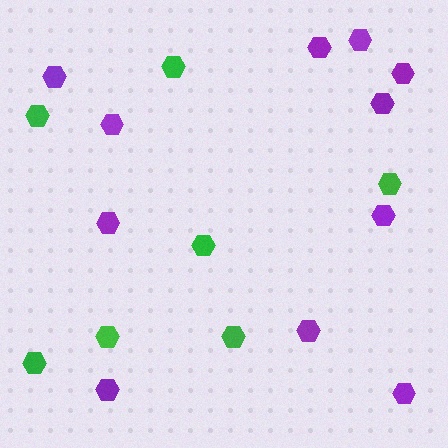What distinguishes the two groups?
There are 2 groups: one group of purple hexagons (11) and one group of green hexagons (7).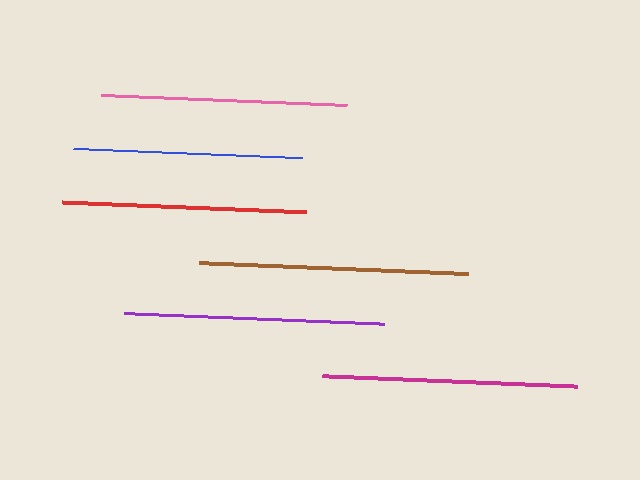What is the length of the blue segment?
The blue segment is approximately 230 pixels long.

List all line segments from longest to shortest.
From longest to shortest: brown, purple, magenta, pink, red, blue.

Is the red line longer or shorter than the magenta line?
The magenta line is longer than the red line.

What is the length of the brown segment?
The brown segment is approximately 269 pixels long.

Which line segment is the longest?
The brown line is the longest at approximately 269 pixels.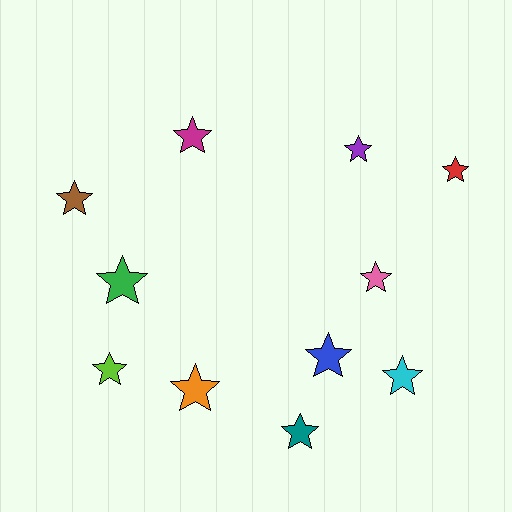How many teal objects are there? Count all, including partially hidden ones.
There is 1 teal object.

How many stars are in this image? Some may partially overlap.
There are 11 stars.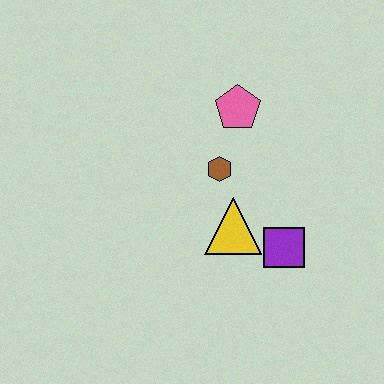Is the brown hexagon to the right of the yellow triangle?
No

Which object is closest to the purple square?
The yellow triangle is closest to the purple square.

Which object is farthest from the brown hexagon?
The purple square is farthest from the brown hexagon.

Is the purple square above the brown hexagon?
No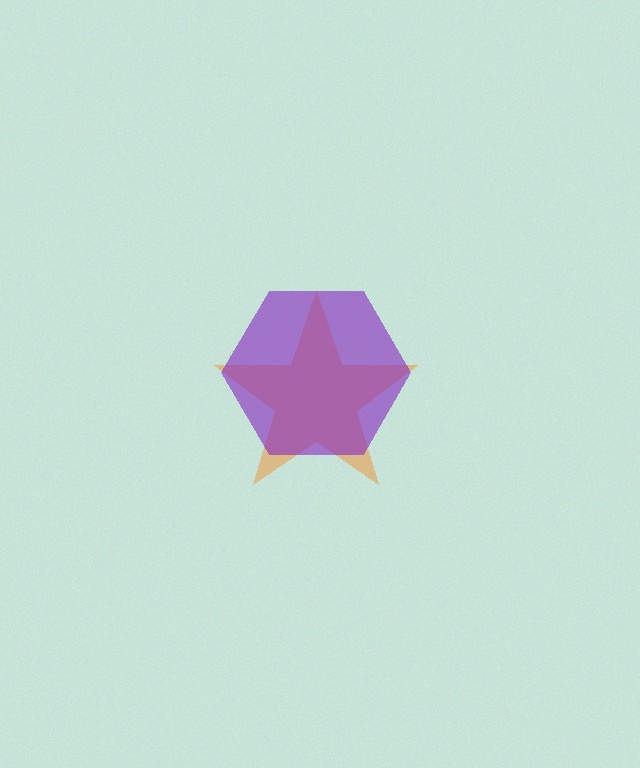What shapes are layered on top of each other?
The layered shapes are: an orange star, a purple hexagon.